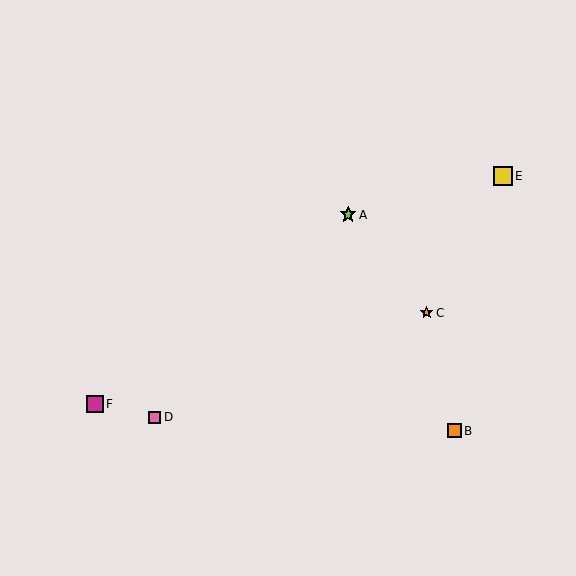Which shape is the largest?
The yellow square (labeled E) is the largest.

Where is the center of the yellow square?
The center of the yellow square is at (503, 176).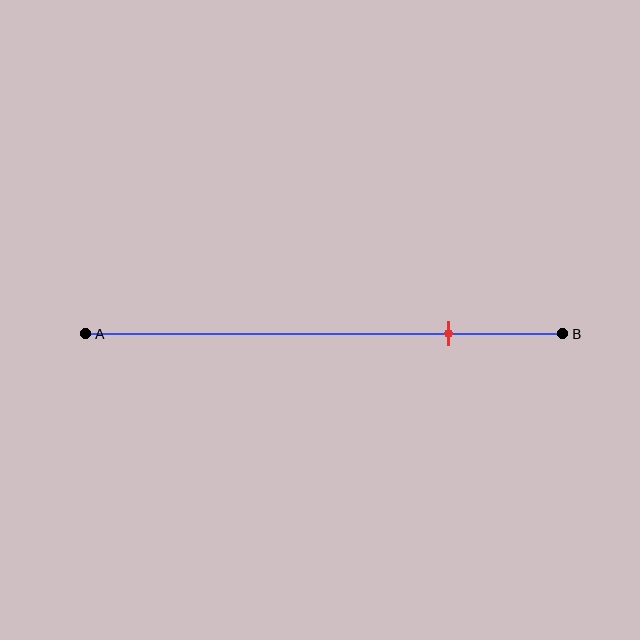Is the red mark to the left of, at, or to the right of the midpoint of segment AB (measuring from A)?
The red mark is to the right of the midpoint of segment AB.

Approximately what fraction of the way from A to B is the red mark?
The red mark is approximately 75% of the way from A to B.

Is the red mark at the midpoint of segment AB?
No, the mark is at about 75% from A, not at the 50% midpoint.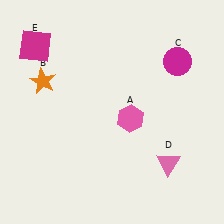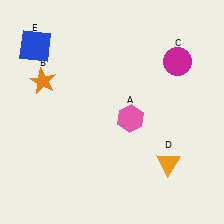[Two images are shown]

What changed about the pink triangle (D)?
In Image 1, D is pink. In Image 2, it changed to orange.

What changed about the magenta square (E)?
In Image 1, E is magenta. In Image 2, it changed to blue.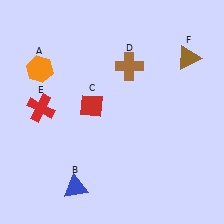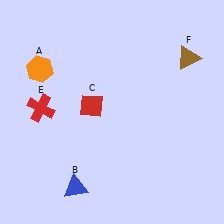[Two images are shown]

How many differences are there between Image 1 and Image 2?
There is 1 difference between the two images.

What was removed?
The brown cross (D) was removed in Image 2.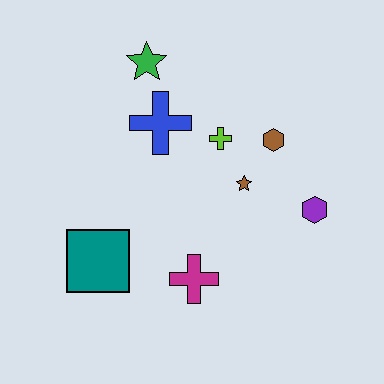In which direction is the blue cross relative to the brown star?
The blue cross is to the left of the brown star.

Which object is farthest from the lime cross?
The teal square is farthest from the lime cross.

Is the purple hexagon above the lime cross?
No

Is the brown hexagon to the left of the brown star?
No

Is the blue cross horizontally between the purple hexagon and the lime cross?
No